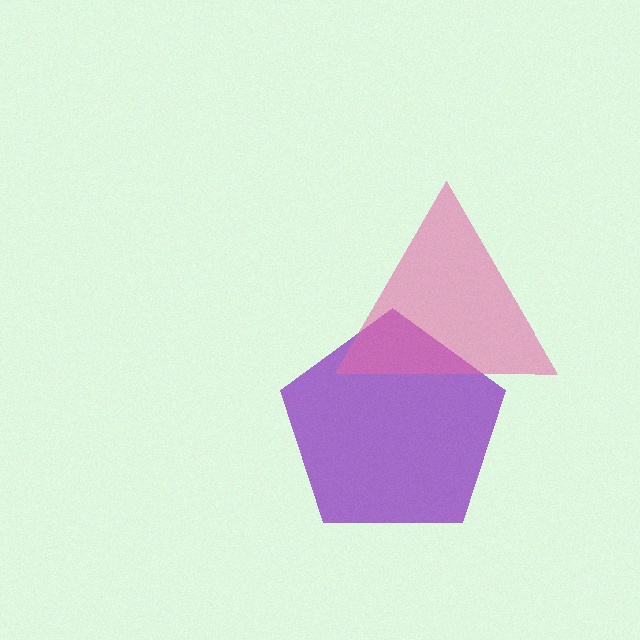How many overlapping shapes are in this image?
There are 2 overlapping shapes in the image.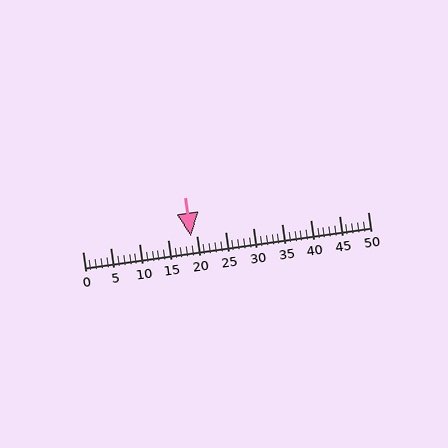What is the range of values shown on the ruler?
The ruler shows values from 0 to 50.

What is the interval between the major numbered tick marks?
The major tick marks are spaced 5 units apart.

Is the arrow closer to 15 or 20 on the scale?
The arrow is closer to 20.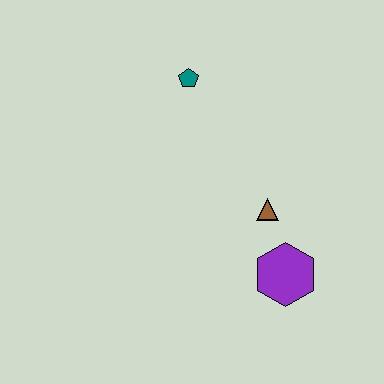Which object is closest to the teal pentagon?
The brown triangle is closest to the teal pentagon.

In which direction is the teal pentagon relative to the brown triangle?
The teal pentagon is above the brown triangle.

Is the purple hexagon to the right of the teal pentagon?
Yes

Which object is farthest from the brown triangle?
The teal pentagon is farthest from the brown triangle.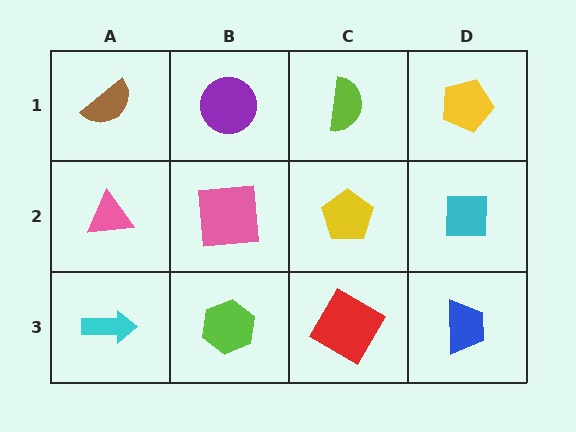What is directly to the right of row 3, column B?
A red diamond.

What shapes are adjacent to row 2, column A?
A brown semicircle (row 1, column A), a cyan arrow (row 3, column A), a pink square (row 2, column B).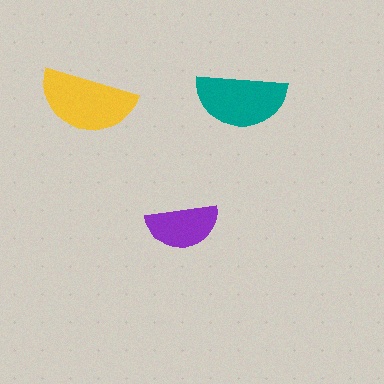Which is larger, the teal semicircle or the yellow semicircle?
The yellow one.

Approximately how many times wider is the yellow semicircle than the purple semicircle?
About 1.5 times wider.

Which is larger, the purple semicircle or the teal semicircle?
The teal one.